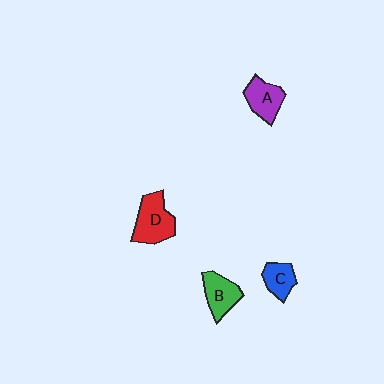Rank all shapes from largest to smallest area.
From largest to smallest: D (red), B (green), A (purple), C (blue).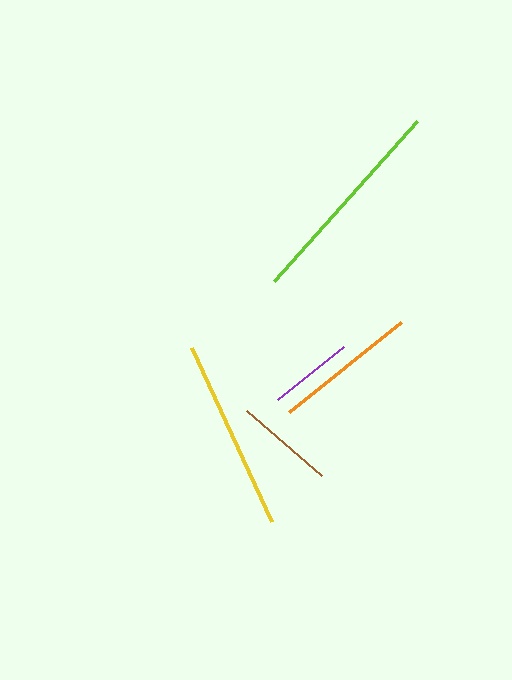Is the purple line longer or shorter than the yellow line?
The yellow line is longer than the purple line.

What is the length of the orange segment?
The orange segment is approximately 144 pixels long.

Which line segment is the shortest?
The purple line is the shortest at approximately 84 pixels.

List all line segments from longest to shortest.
From longest to shortest: lime, yellow, orange, brown, purple.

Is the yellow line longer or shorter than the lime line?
The lime line is longer than the yellow line.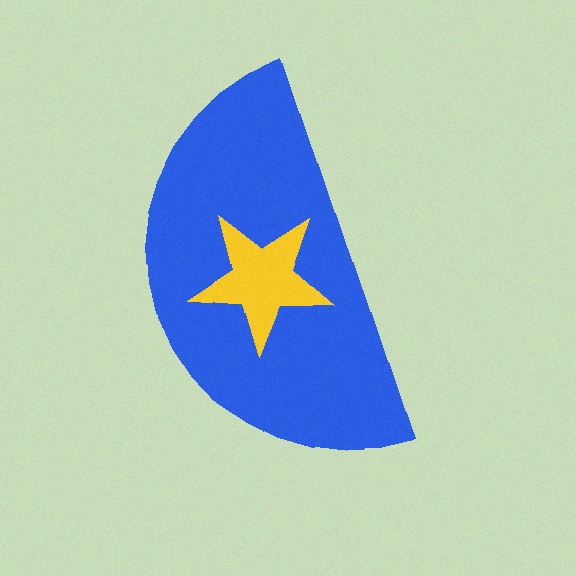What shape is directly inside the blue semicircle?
The yellow star.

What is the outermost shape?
The blue semicircle.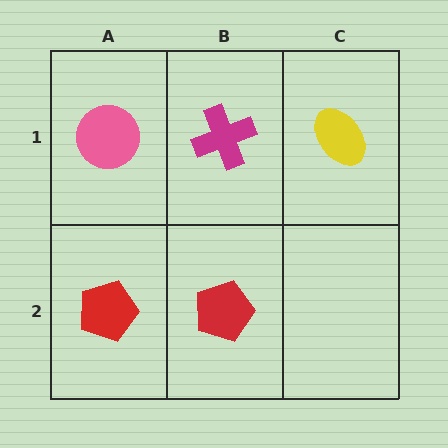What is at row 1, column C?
A yellow ellipse.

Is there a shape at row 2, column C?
No, that cell is empty.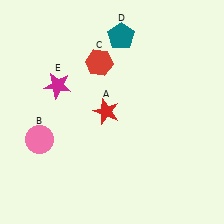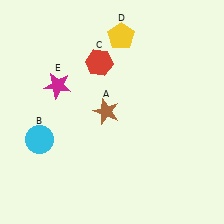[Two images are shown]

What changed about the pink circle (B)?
In Image 1, B is pink. In Image 2, it changed to cyan.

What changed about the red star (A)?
In Image 1, A is red. In Image 2, it changed to brown.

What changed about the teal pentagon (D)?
In Image 1, D is teal. In Image 2, it changed to yellow.